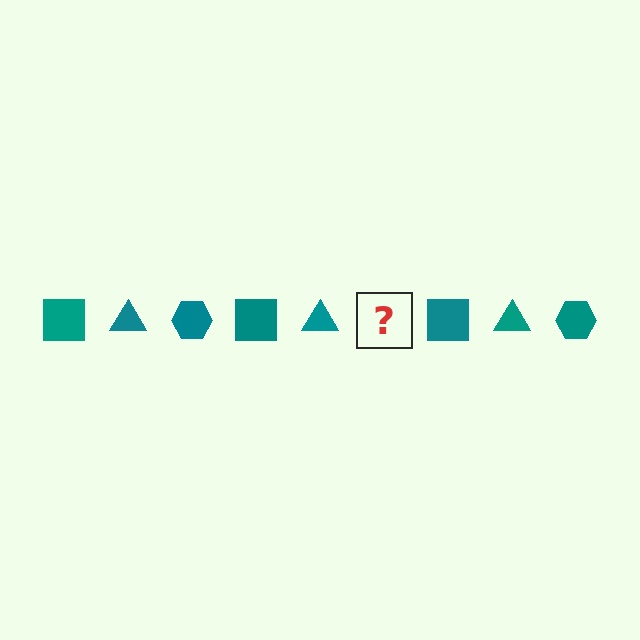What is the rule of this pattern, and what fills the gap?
The rule is that the pattern cycles through square, triangle, hexagon shapes in teal. The gap should be filled with a teal hexagon.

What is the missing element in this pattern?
The missing element is a teal hexagon.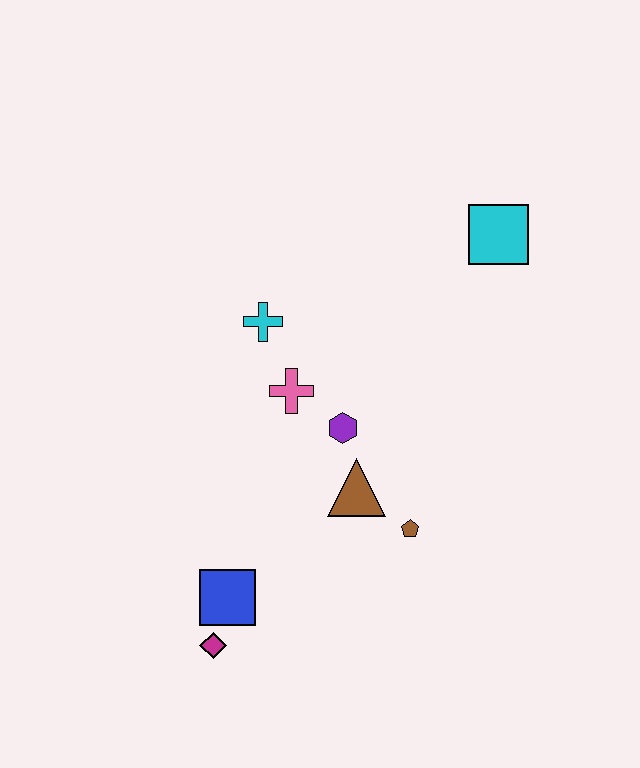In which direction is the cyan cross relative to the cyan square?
The cyan cross is to the left of the cyan square.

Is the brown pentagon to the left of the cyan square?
Yes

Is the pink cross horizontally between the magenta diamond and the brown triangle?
Yes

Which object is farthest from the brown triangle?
The cyan square is farthest from the brown triangle.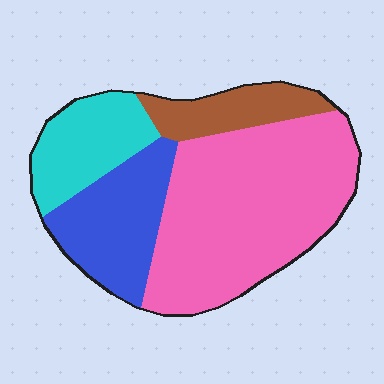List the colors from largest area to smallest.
From largest to smallest: pink, blue, cyan, brown.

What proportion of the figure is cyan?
Cyan takes up less than a quarter of the figure.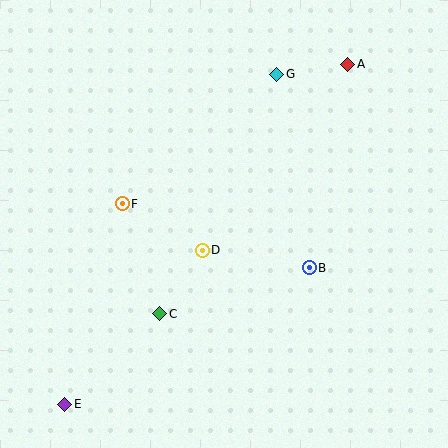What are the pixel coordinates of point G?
Point G is at (277, 74).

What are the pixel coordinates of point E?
Point E is at (65, 404).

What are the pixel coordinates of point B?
Point B is at (309, 268).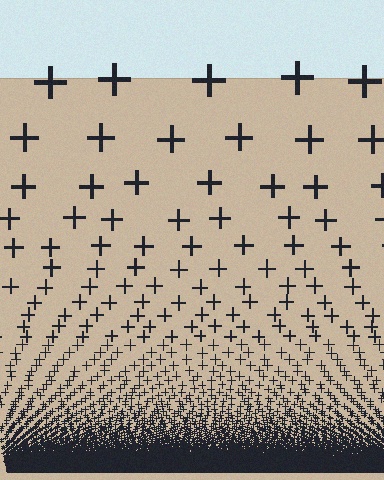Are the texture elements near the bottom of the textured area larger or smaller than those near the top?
Smaller. The gradient is inverted — elements near the bottom are smaller and denser.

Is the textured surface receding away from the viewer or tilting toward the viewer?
The surface appears to tilt toward the viewer. Texture elements get larger and sparser toward the top.